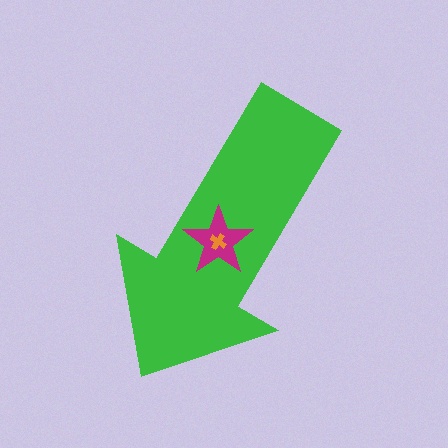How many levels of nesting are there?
3.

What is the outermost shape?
The green arrow.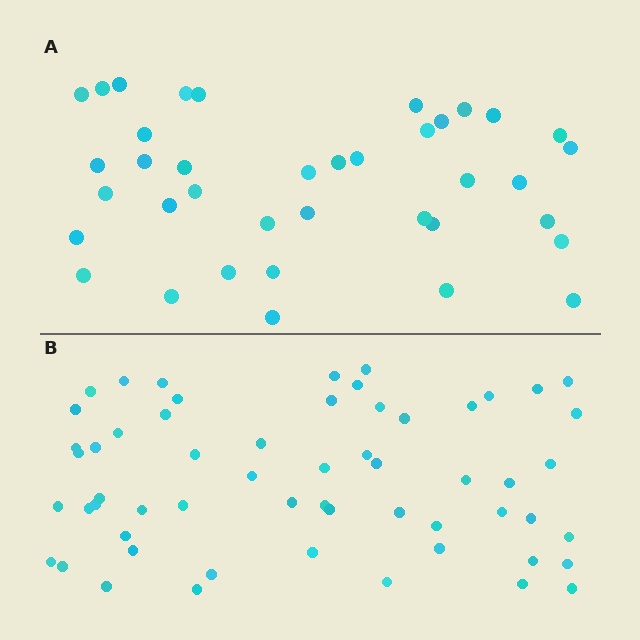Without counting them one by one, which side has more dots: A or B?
Region B (the bottom region) has more dots.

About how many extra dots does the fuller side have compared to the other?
Region B has approximately 20 more dots than region A.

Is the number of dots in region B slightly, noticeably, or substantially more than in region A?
Region B has substantially more. The ratio is roughly 1.5 to 1.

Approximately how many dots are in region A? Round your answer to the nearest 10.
About 40 dots. (The exact count is 38, which rounds to 40.)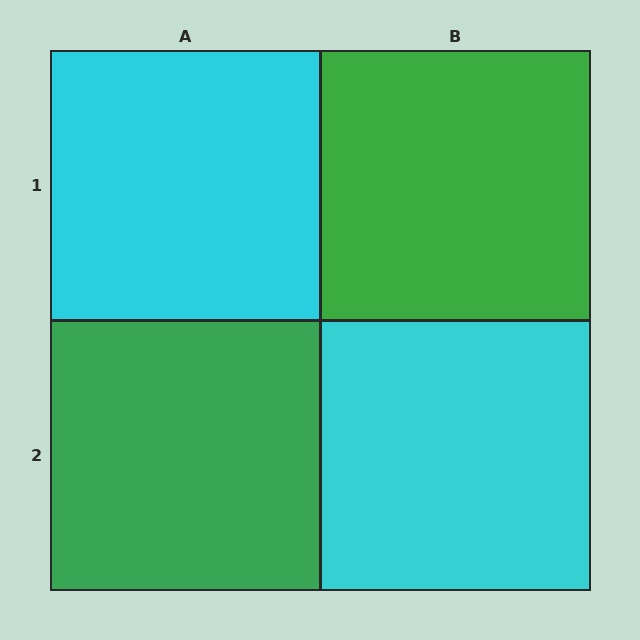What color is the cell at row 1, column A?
Cyan.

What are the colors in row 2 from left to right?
Green, cyan.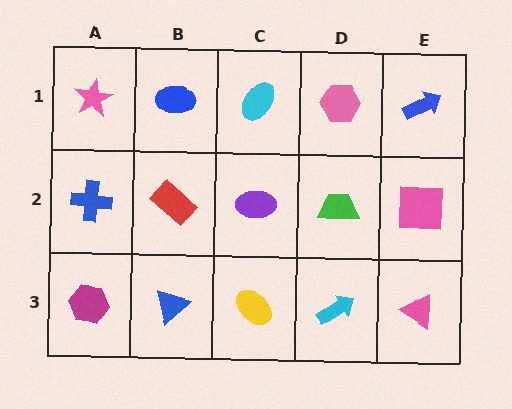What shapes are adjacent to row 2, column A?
A pink star (row 1, column A), a magenta hexagon (row 3, column A), a red rectangle (row 2, column B).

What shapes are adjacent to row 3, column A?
A blue cross (row 2, column A), a blue triangle (row 3, column B).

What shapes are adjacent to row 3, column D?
A green trapezoid (row 2, column D), a yellow ellipse (row 3, column C), a pink triangle (row 3, column E).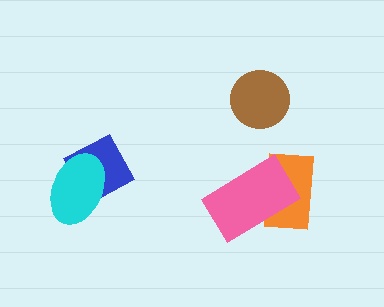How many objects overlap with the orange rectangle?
1 object overlaps with the orange rectangle.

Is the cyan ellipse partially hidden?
No, no other shape covers it.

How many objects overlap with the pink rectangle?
1 object overlaps with the pink rectangle.